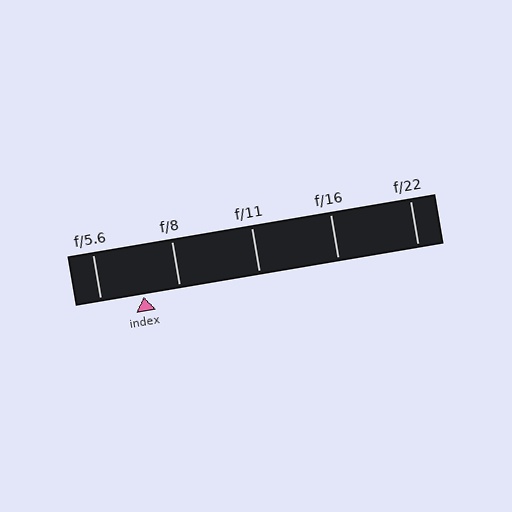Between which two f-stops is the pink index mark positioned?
The index mark is between f/5.6 and f/8.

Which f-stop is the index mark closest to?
The index mark is closest to f/8.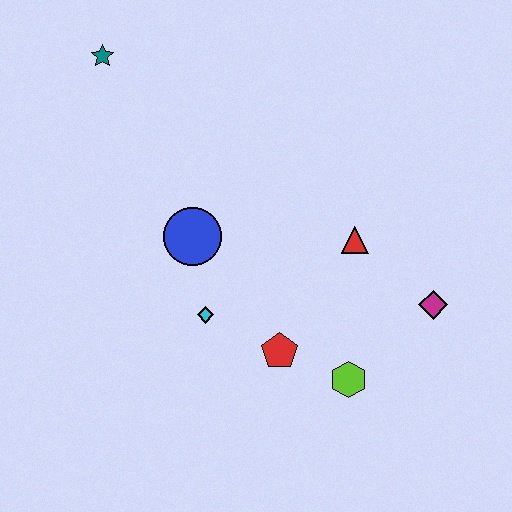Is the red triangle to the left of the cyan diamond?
No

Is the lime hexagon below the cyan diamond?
Yes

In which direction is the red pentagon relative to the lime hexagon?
The red pentagon is to the left of the lime hexagon.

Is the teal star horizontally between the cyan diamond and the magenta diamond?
No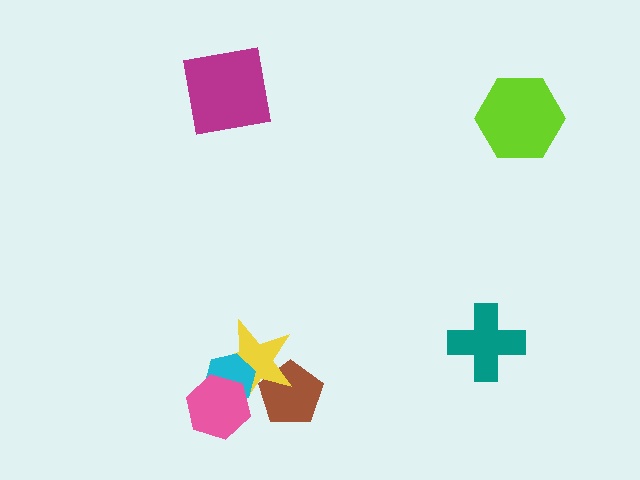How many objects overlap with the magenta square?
0 objects overlap with the magenta square.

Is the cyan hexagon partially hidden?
Yes, it is partially covered by another shape.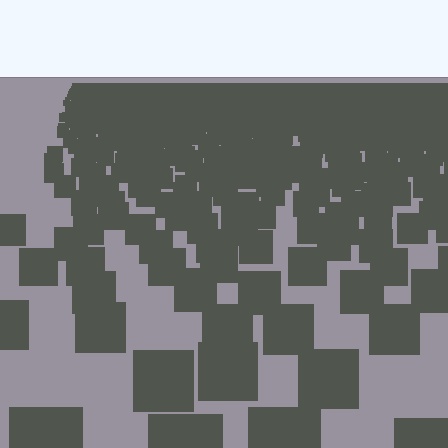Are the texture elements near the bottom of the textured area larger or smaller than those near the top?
Larger. Near the bottom, elements are closer to the viewer and appear at a bigger on-screen size.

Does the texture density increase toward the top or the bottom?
Density increases toward the top.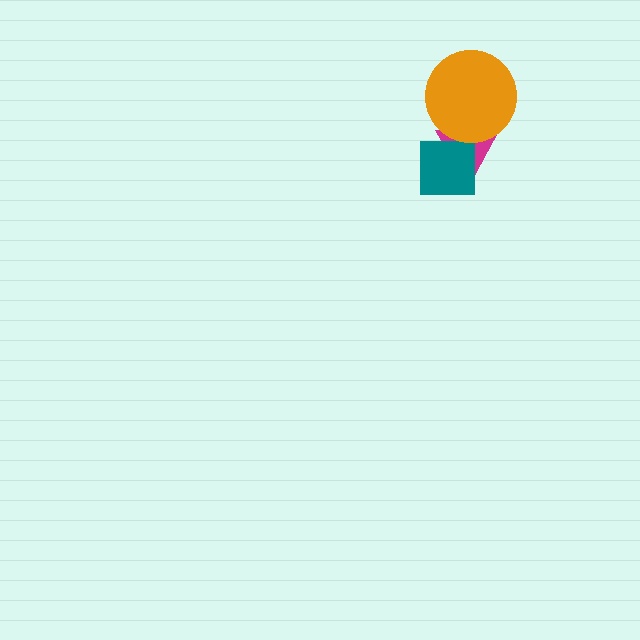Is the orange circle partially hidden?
No, no other shape covers it.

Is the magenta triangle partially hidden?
Yes, it is partially covered by another shape.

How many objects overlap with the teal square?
1 object overlaps with the teal square.